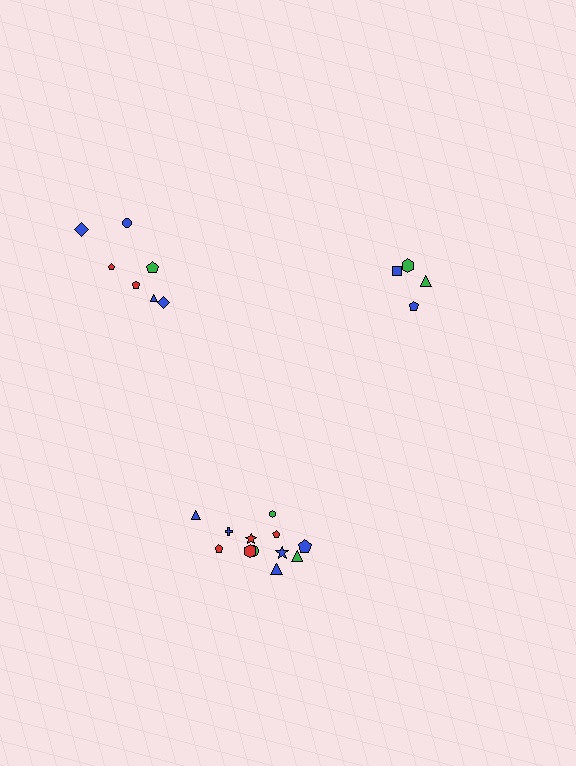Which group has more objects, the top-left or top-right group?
The top-left group.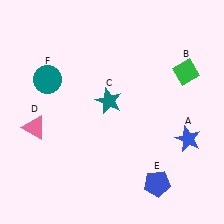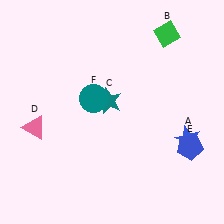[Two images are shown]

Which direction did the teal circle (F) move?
The teal circle (F) moved right.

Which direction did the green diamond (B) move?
The green diamond (B) moved up.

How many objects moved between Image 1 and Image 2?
3 objects moved between the two images.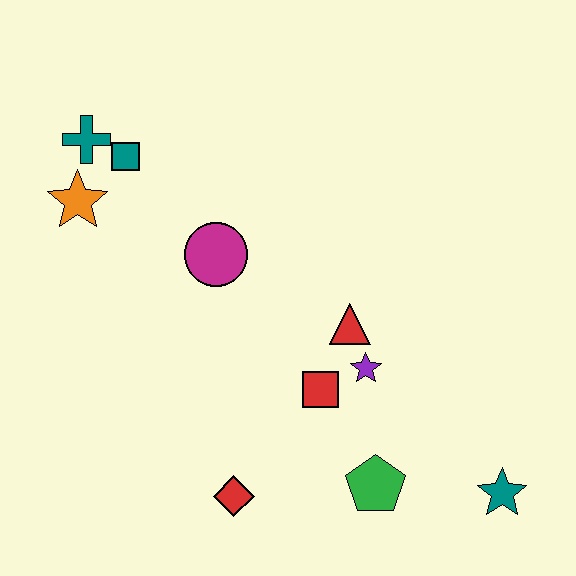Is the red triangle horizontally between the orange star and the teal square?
No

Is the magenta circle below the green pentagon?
No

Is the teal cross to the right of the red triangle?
No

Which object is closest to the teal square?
The teal cross is closest to the teal square.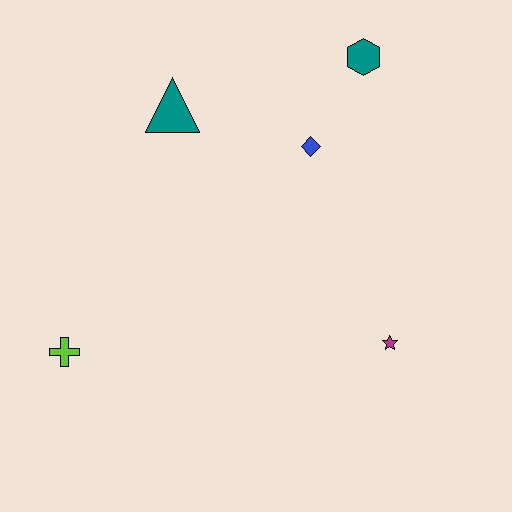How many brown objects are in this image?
There are no brown objects.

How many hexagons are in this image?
There is 1 hexagon.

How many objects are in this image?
There are 5 objects.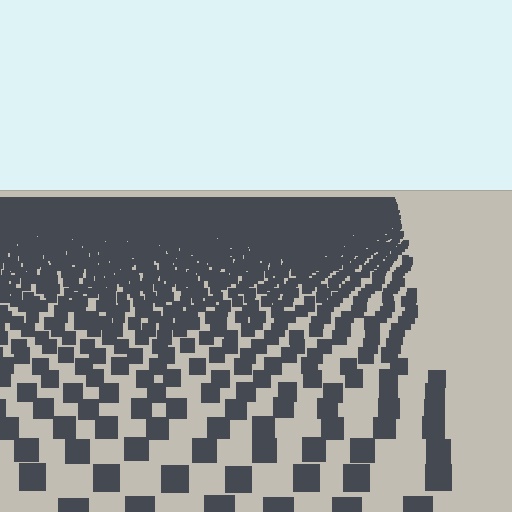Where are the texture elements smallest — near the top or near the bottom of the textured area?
Near the top.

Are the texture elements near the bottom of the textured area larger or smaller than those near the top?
Larger. Near the bottom, elements are closer to the viewer and appear at a bigger on-screen size.